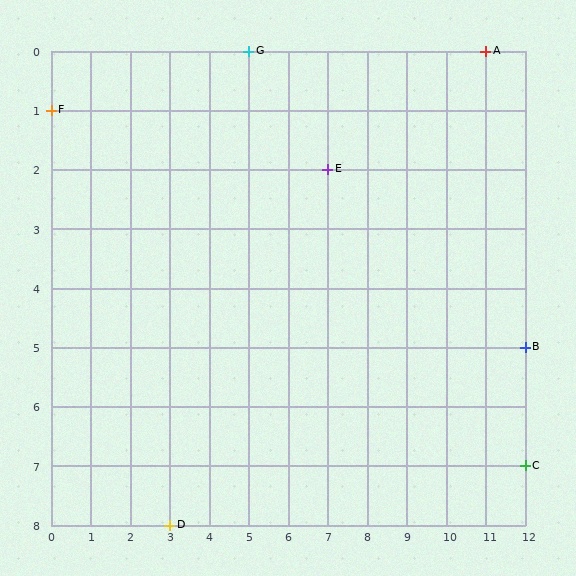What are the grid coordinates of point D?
Point D is at grid coordinates (3, 8).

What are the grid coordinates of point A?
Point A is at grid coordinates (11, 0).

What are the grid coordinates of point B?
Point B is at grid coordinates (12, 5).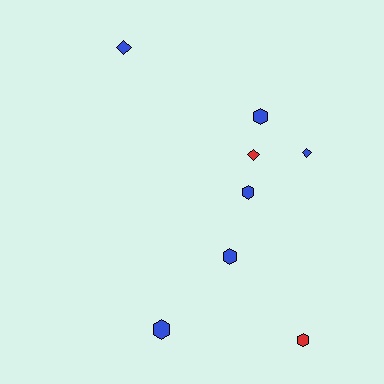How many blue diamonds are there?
There are 2 blue diamonds.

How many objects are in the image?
There are 8 objects.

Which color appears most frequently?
Blue, with 6 objects.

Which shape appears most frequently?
Hexagon, with 5 objects.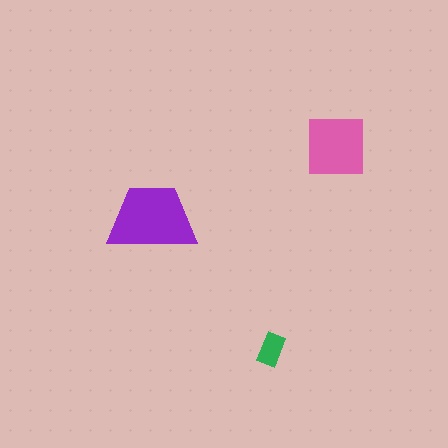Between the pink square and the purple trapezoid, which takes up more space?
The purple trapezoid.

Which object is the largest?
The purple trapezoid.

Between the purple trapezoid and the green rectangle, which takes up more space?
The purple trapezoid.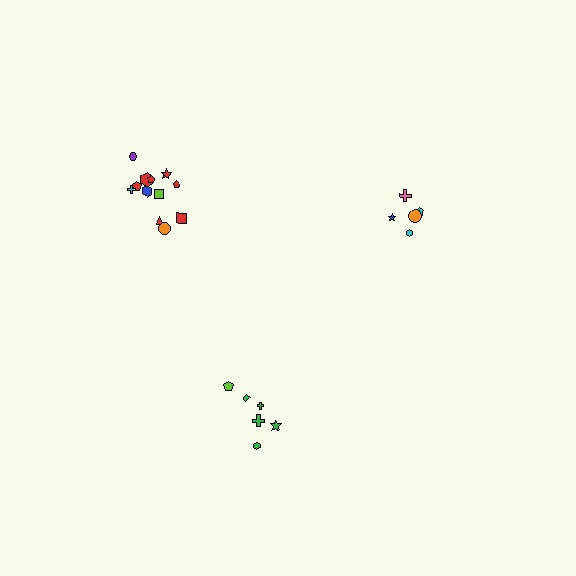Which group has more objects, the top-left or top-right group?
The top-left group.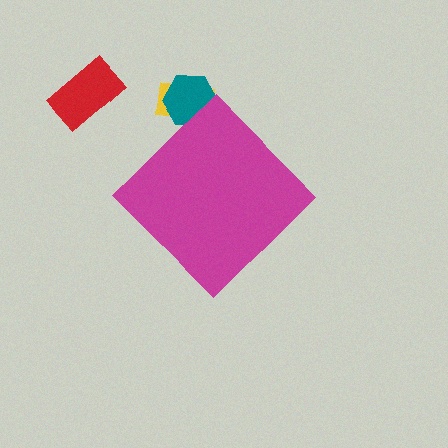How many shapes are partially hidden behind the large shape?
2 shapes are partially hidden.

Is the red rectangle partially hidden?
No, the red rectangle is fully visible.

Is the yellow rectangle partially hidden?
Yes, the yellow rectangle is partially hidden behind the magenta diamond.